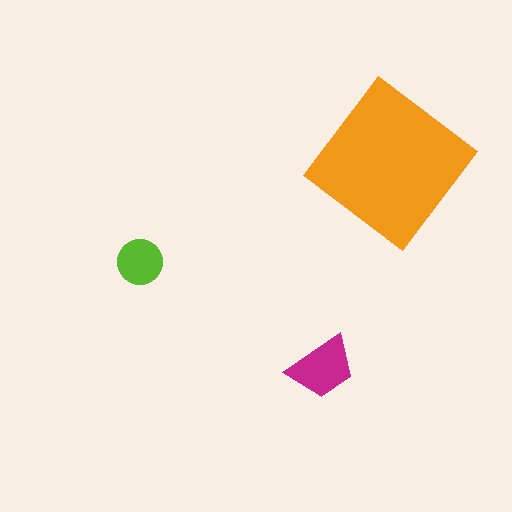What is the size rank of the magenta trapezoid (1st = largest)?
2nd.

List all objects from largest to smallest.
The orange diamond, the magenta trapezoid, the lime circle.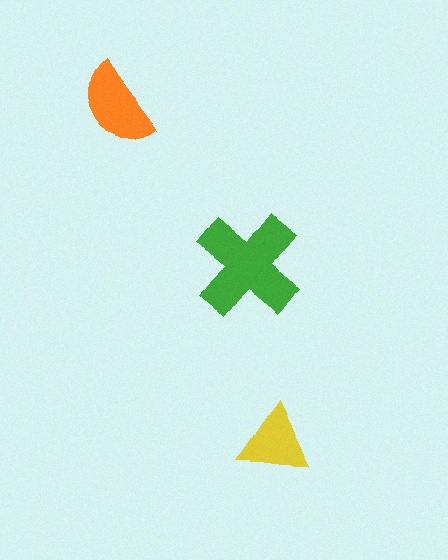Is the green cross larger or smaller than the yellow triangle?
Larger.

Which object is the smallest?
The yellow triangle.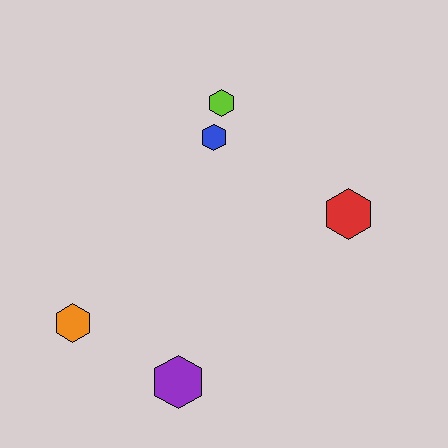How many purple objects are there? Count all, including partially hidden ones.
There is 1 purple object.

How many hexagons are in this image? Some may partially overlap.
There are 5 hexagons.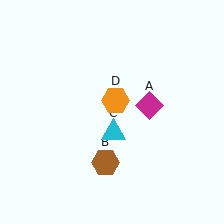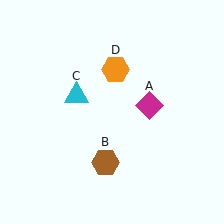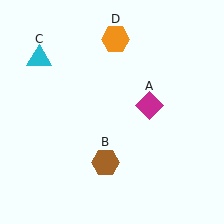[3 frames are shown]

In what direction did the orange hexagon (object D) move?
The orange hexagon (object D) moved up.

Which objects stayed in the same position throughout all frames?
Magenta diamond (object A) and brown hexagon (object B) remained stationary.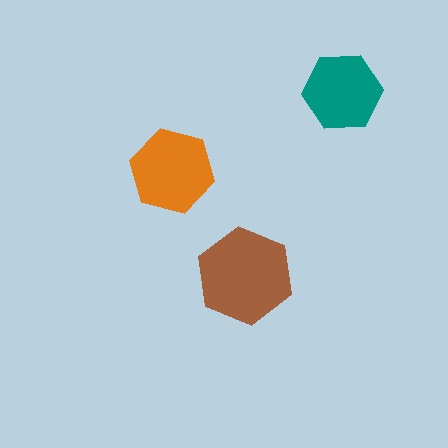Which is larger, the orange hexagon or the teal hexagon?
The orange one.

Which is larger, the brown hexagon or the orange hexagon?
The brown one.